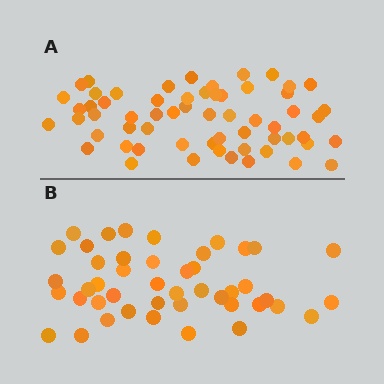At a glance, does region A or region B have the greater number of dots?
Region A (the top region) has more dots.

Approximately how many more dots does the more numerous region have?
Region A has approximately 15 more dots than region B.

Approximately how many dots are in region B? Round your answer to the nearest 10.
About 40 dots. (The exact count is 45, which rounds to 40.)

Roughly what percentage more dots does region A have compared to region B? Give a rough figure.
About 35% more.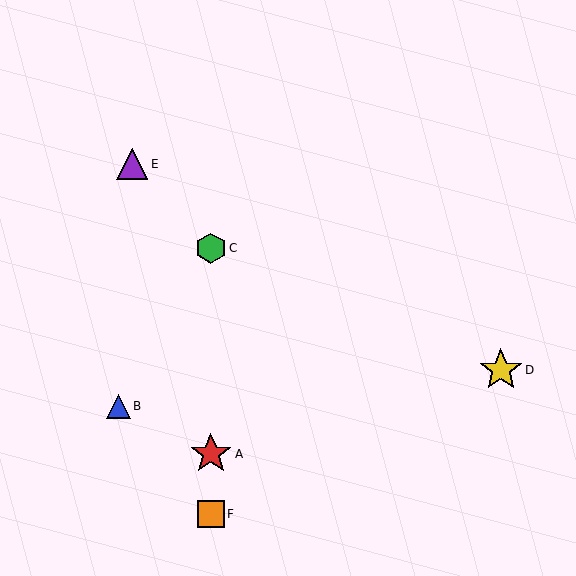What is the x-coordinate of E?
Object E is at x≈132.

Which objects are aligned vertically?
Objects A, C, F are aligned vertically.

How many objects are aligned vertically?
3 objects (A, C, F) are aligned vertically.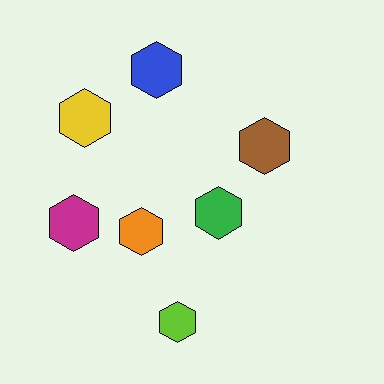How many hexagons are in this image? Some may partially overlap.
There are 7 hexagons.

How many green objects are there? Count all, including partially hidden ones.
There is 1 green object.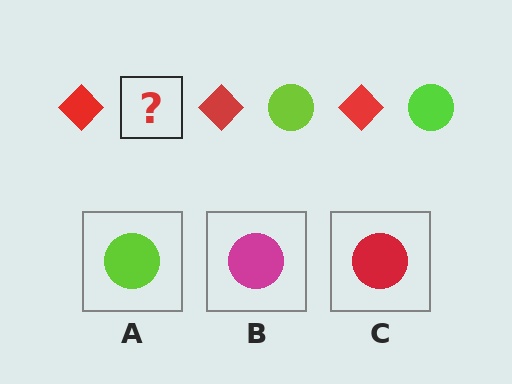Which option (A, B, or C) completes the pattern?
A.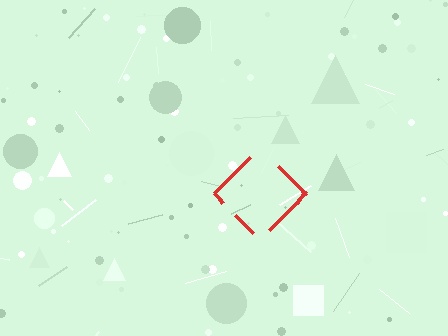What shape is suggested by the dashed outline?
The dashed outline suggests a diamond.